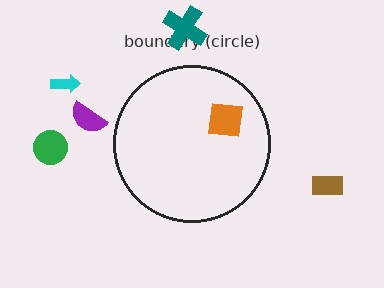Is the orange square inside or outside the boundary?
Inside.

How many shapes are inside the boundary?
1 inside, 5 outside.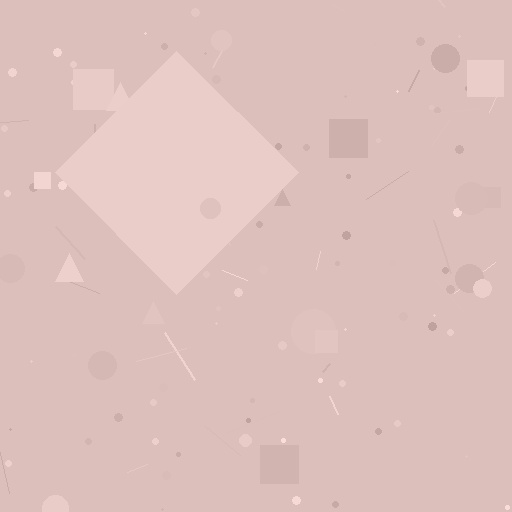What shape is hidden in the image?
A diamond is hidden in the image.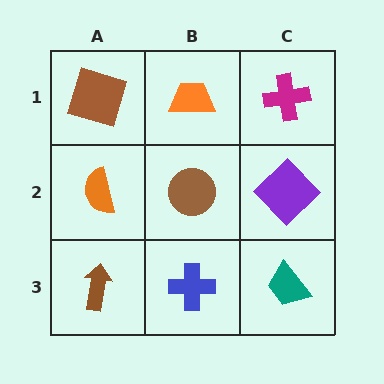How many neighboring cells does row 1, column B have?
3.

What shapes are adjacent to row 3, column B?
A brown circle (row 2, column B), a brown arrow (row 3, column A), a teal trapezoid (row 3, column C).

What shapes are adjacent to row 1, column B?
A brown circle (row 2, column B), a brown square (row 1, column A), a magenta cross (row 1, column C).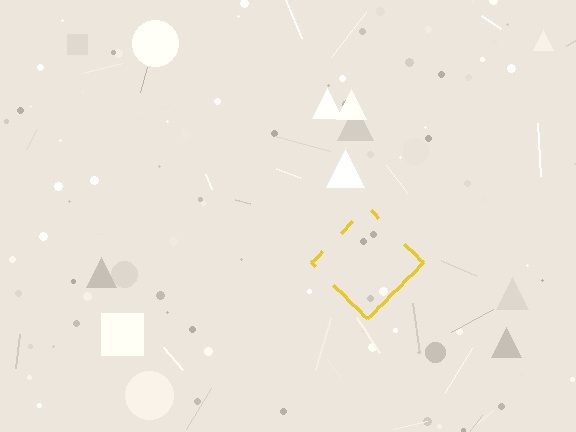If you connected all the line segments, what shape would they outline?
They would outline a diamond.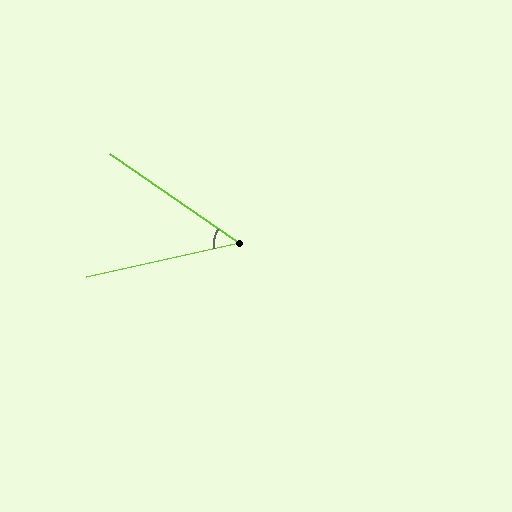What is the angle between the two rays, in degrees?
Approximately 47 degrees.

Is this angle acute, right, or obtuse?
It is acute.